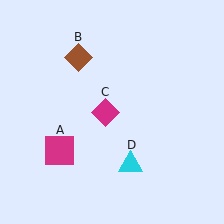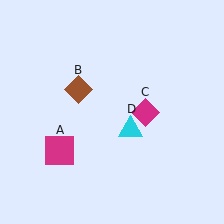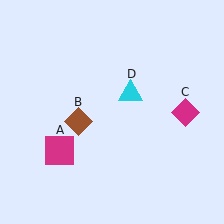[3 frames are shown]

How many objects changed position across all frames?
3 objects changed position: brown diamond (object B), magenta diamond (object C), cyan triangle (object D).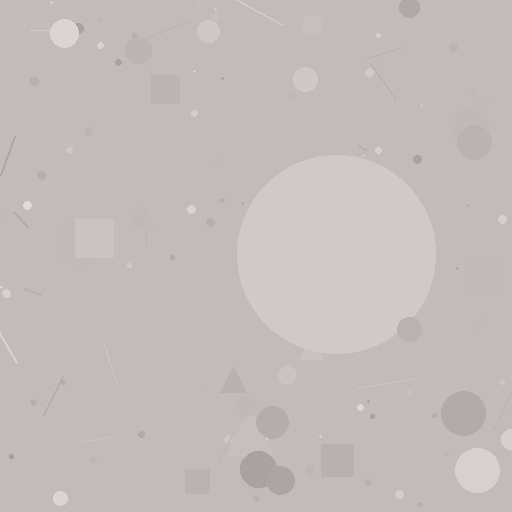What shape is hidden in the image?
A circle is hidden in the image.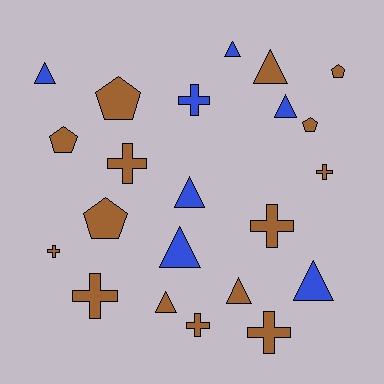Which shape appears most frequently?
Triangle, with 9 objects.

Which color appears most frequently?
Brown, with 15 objects.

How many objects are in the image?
There are 22 objects.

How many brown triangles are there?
There are 3 brown triangles.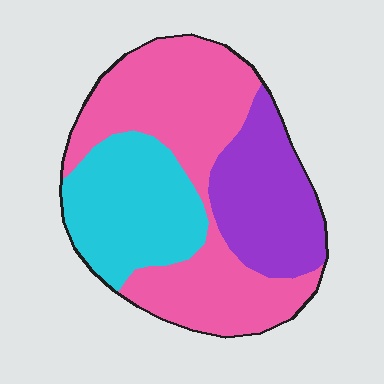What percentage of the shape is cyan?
Cyan covers roughly 25% of the shape.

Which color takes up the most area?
Pink, at roughly 50%.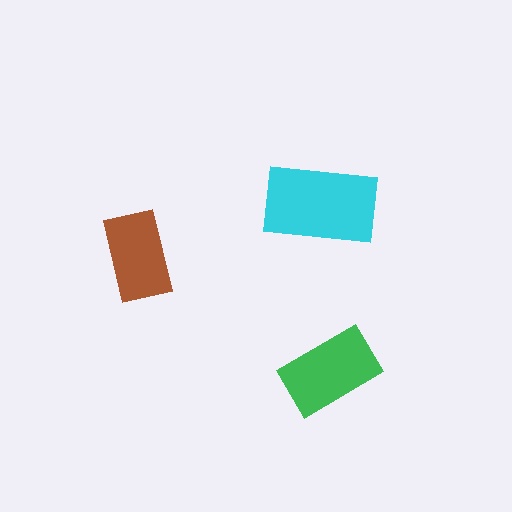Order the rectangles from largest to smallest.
the cyan one, the green one, the brown one.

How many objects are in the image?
There are 3 objects in the image.